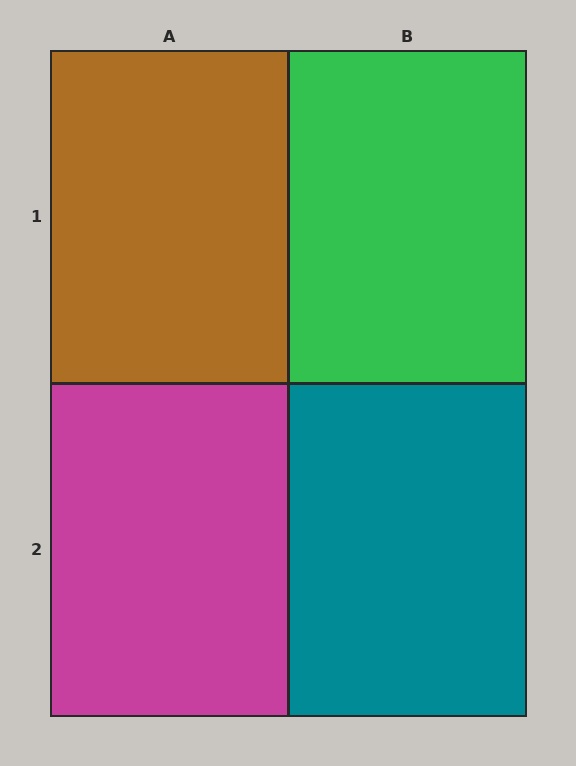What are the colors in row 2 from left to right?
Magenta, teal.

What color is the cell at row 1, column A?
Brown.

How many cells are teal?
1 cell is teal.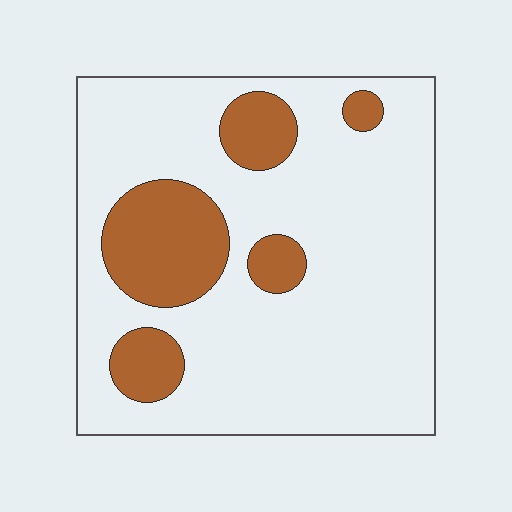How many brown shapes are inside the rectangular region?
5.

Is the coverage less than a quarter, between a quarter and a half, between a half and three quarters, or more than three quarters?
Less than a quarter.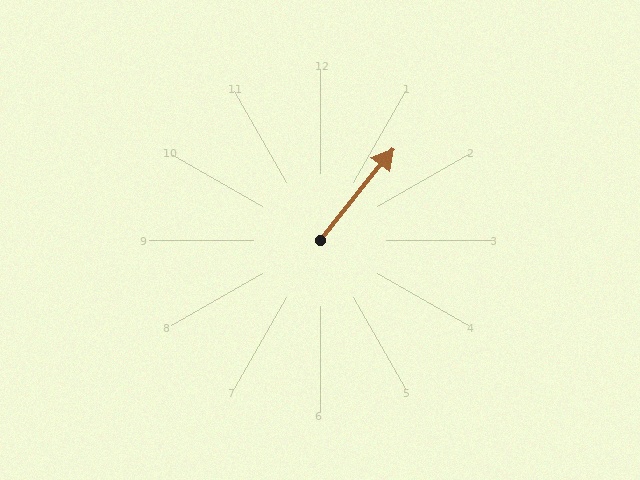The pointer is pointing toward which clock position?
Roughly 1 o'clock.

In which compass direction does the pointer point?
Northeast.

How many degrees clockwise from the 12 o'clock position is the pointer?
Approximately 39 degrees.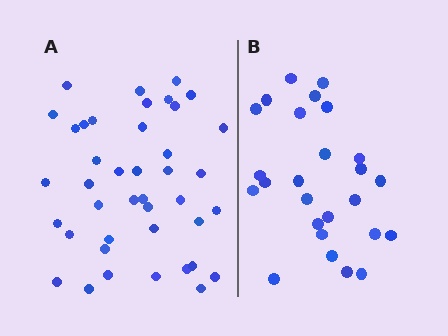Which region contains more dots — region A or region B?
Region A (the left region) has more dots.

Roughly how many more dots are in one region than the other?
Region A has approximately 15 more dots than region B.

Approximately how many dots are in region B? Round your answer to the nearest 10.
About 30 dots. (The exact count is 26, which rounds to 30.)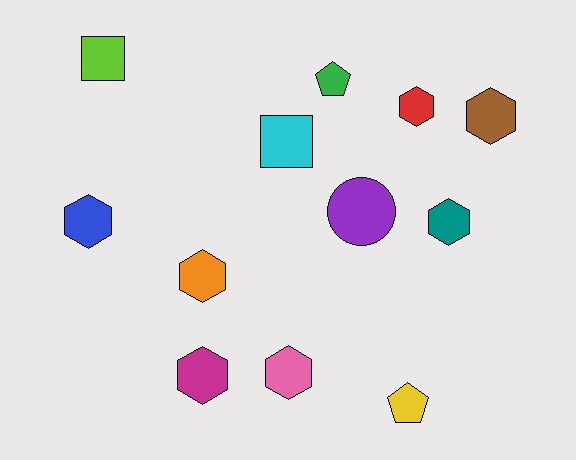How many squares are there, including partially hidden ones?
There are 2 squares.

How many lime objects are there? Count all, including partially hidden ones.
There is 1 lime object.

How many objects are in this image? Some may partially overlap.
There are 12 objects.